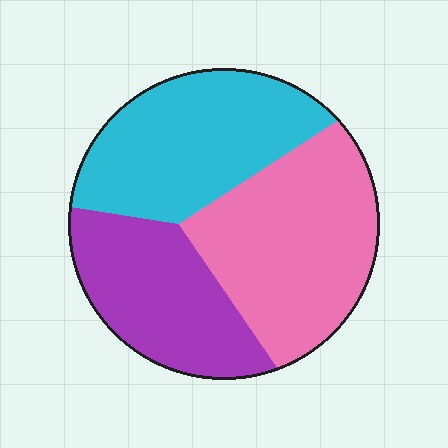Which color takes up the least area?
Purple, at roughly 30%.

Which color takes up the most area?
Pink, at roughly 40%.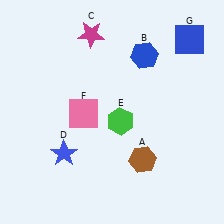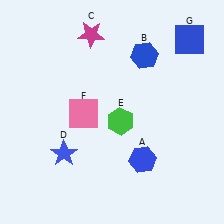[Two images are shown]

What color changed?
The hexagon (A) changed from brown in Image 1 to blue in Image 2.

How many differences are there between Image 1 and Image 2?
There is 1 difference between the two images.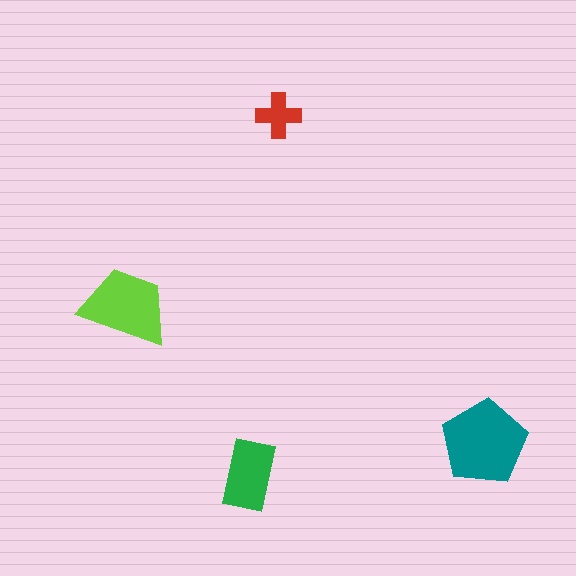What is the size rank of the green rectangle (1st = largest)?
3rd.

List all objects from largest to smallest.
The teal pentagon, the lime trapezoid, the green rectangle, the red cross.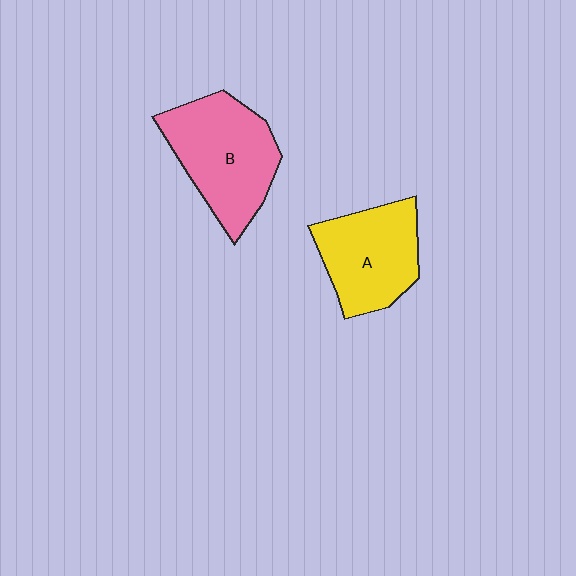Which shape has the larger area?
Shape B (pink).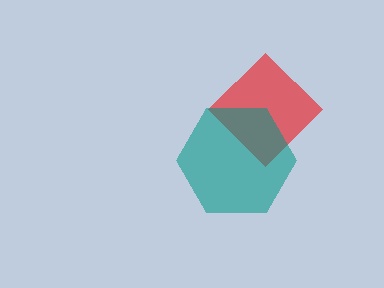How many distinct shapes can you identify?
There are 2 distinct shapes: a red diamond, a teal hexagon.